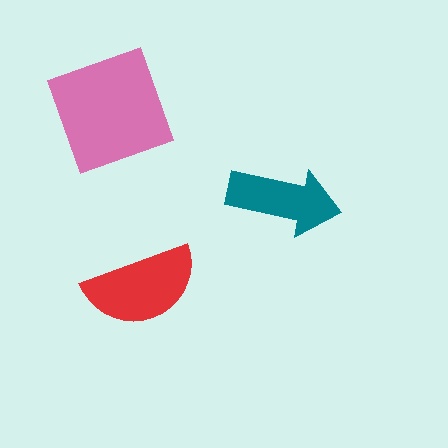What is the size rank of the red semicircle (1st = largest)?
2nd.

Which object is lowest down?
The red semicircle is bottommost.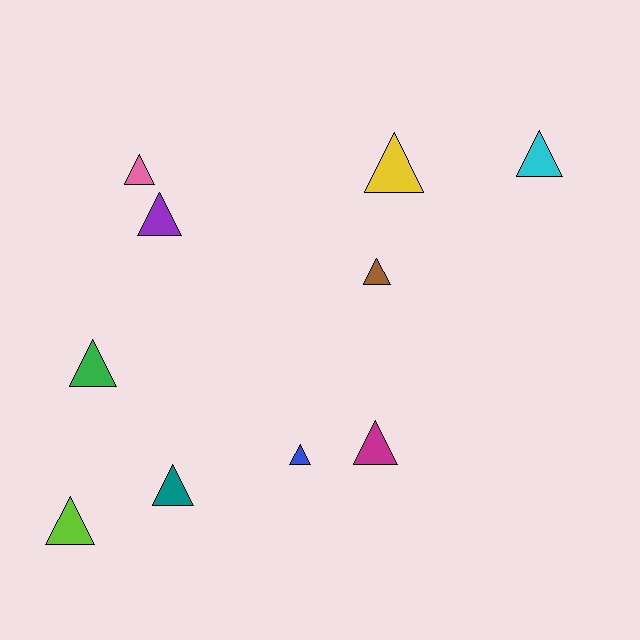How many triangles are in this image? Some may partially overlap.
There are 10 triangles.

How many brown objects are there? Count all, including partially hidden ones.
There is 1 brown object.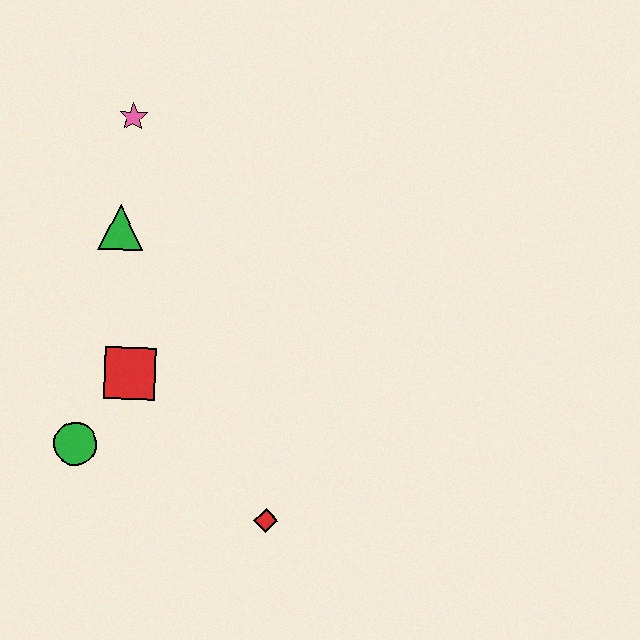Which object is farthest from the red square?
The pink star is farthest from the red square.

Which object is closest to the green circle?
The red square is closest to the green circle.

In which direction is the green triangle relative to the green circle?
The green triangle is above the green circle.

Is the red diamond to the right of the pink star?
Yes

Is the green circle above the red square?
No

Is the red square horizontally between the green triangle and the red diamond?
Yes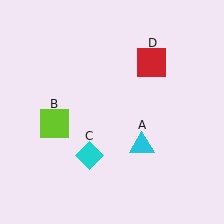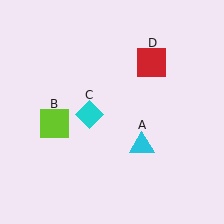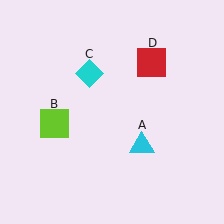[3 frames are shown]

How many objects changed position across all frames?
1 object changed position: cyan diamond (object C).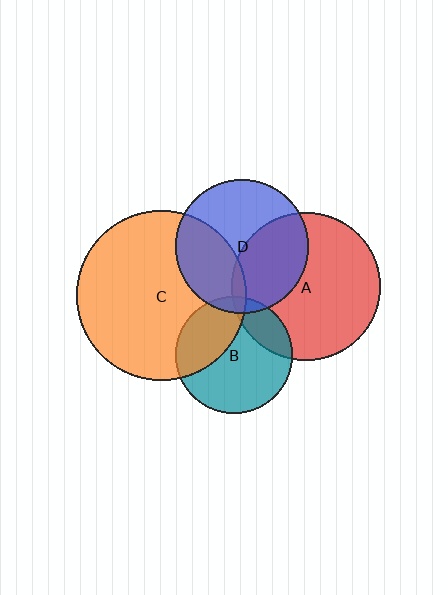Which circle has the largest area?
Circle C (orange).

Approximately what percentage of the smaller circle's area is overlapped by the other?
Approximately 40%.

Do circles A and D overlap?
Yes.